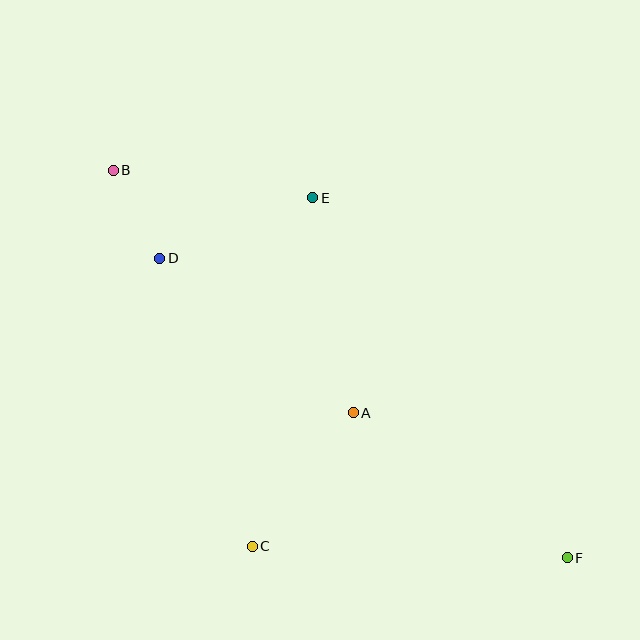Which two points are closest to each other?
Points B and D are closest to each other.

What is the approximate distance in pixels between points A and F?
The distance between A and F is approximately 259 pixels.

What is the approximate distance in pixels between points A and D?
The distance between A and D is approximately 247 pixels.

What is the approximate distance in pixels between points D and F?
The distance between D and F is approximately 506 pixels.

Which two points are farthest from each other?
Points B and F are farthest from each other.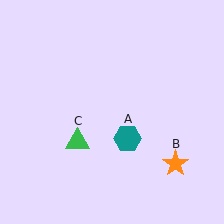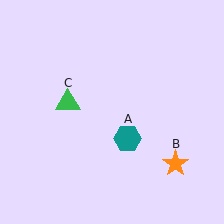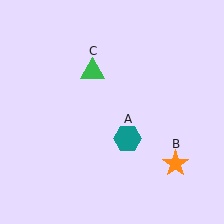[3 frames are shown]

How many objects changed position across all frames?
1 object changed position: green triangle (object C).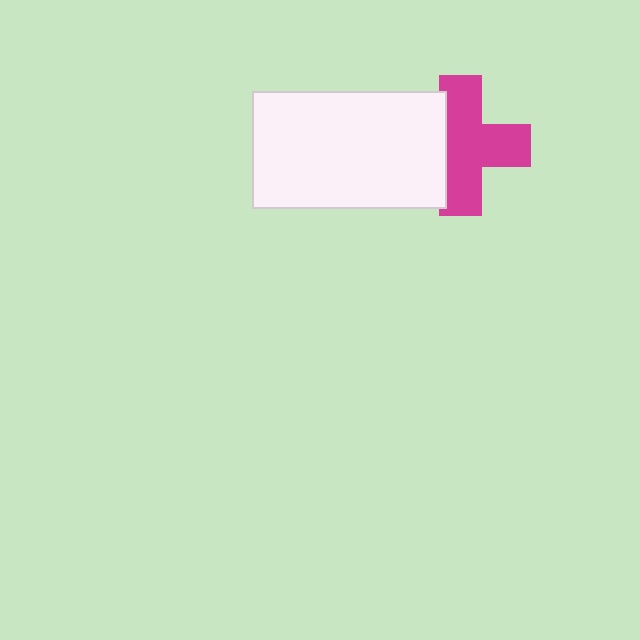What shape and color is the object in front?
The object in front is a white rectangle.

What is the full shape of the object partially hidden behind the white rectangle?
The partially hidden object is a magenta cross.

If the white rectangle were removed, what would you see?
You would see the complete magenta cross.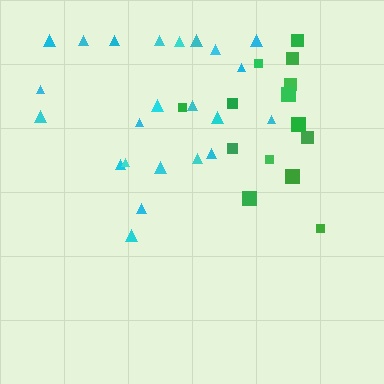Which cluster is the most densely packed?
Cyan.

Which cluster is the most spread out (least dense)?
Green.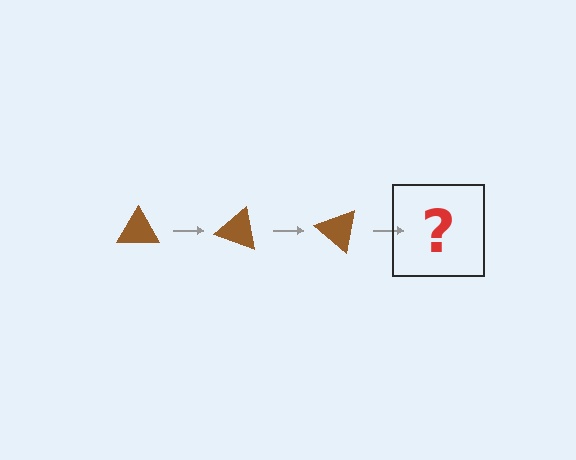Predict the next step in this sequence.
The next step is a brown triangle rotated 60 degrees.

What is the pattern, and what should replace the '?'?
The pattern is that the triangle rotates 20 degrees each step. The '?' should be a brown triangle rotated 60 degrees.